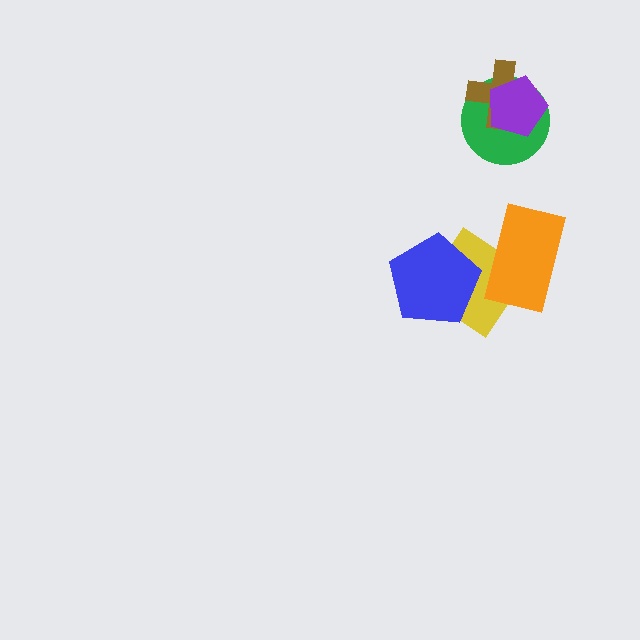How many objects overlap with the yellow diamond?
2 objects overlap with the yellow diamond.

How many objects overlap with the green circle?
2 objects overlap with the green circle.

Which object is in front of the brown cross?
The purple pentagon is in front of the brown cross.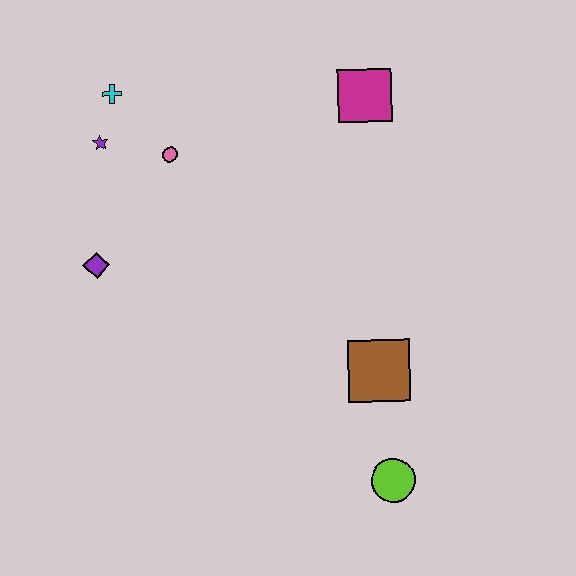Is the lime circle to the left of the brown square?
No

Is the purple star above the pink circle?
Yes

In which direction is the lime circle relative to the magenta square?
The lime circle is below the magenta square.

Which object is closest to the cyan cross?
The purple star is closest to the cyan cross.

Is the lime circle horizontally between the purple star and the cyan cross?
No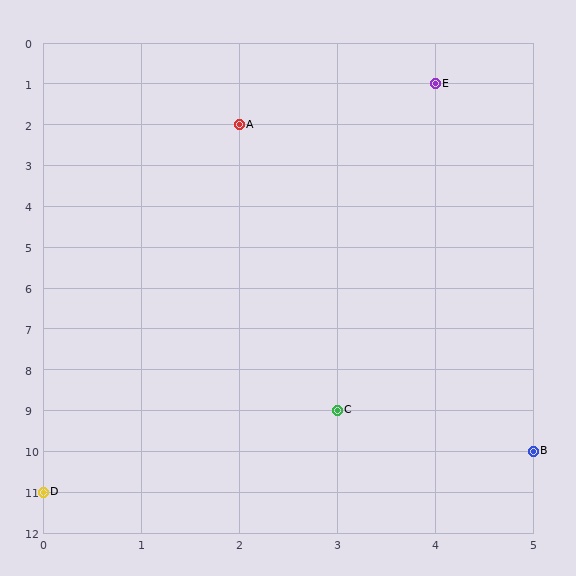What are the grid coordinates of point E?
Point E is at grid coordinates (4, 1).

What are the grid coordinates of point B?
Point B is at grid coordinates (5, 10).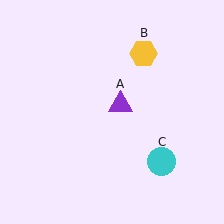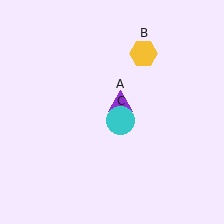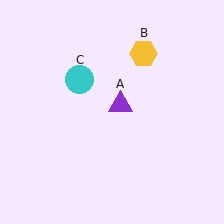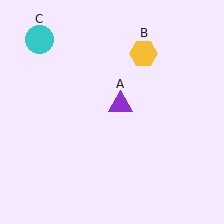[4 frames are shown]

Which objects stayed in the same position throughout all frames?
Purple triangle (object A) and yellow hexagon (object B) remained stationary.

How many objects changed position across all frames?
1 object changed position: cyan circle (object C).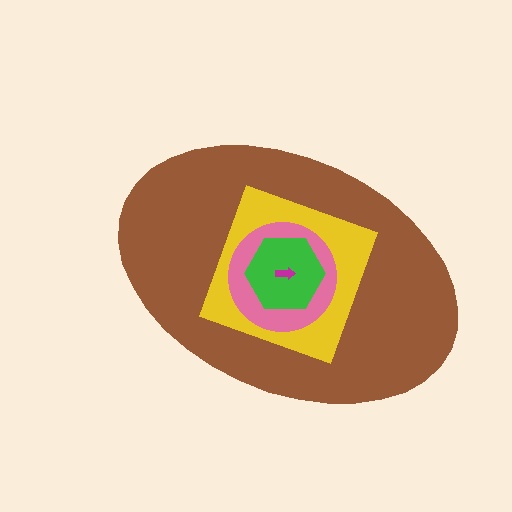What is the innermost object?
The magenta arrow.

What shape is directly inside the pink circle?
The green hexagon.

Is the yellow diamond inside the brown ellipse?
Yes.